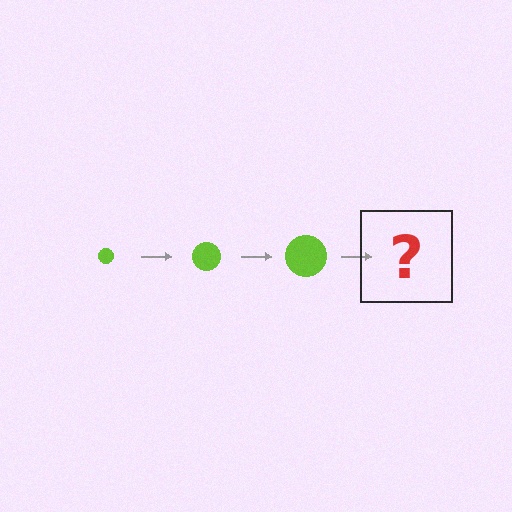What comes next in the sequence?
The next element should be a lime circle, larger than the previous one.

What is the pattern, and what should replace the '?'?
The pattern is that the circle gets progressively larger each step. The '?' should be a lime circle, larger than the previous one.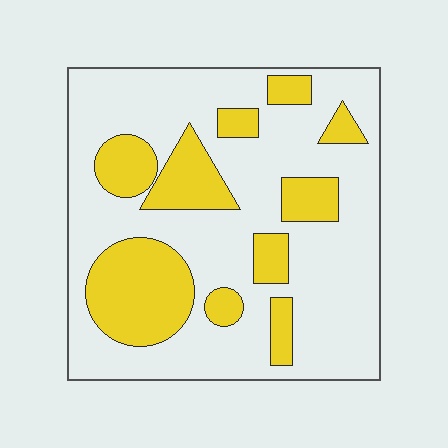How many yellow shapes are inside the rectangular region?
10.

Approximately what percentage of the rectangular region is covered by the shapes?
Approximately 30%.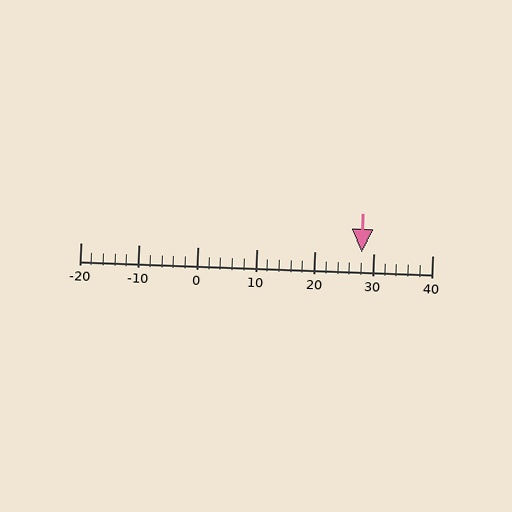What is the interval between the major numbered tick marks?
The major tick marks are spaced 10 units apart.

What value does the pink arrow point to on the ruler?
The pink arrow points to approximately 28.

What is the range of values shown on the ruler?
The ruler shows values from -20 to 40.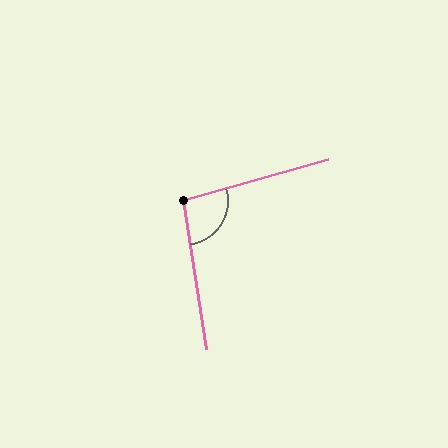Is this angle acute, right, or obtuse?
It is obtuse.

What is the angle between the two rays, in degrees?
Approximately 97 degrees.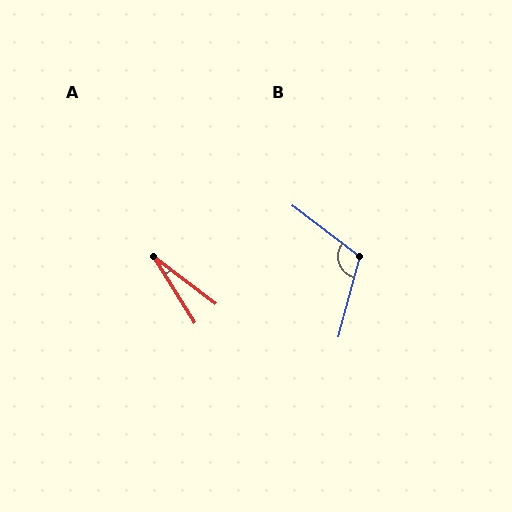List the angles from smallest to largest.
A (21°), B (112°).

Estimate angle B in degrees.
Approximately 112 degrees.